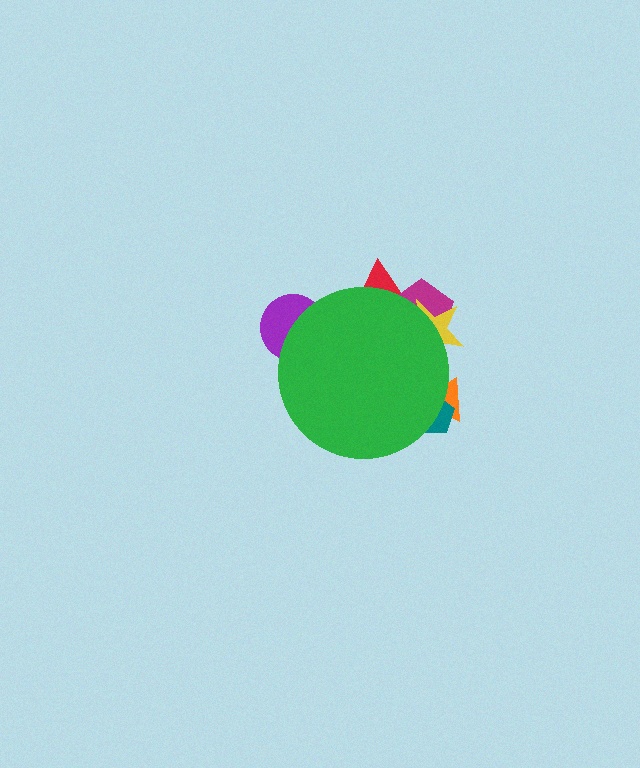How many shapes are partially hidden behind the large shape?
6 shapes are partially hidden.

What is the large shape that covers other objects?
A green circle.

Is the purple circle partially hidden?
Yes, the purple circle is partially hidden behind the green circle.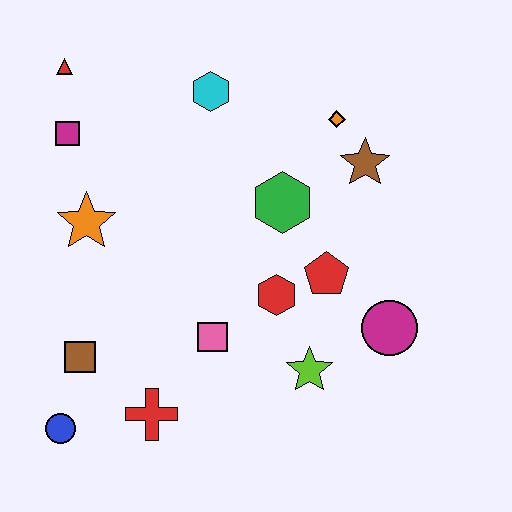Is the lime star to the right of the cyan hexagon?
Yes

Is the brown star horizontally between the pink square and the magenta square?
No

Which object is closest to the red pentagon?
The red hexagon is closest to the red pentagon.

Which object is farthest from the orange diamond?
The blue circle is farthest from the orange diamond.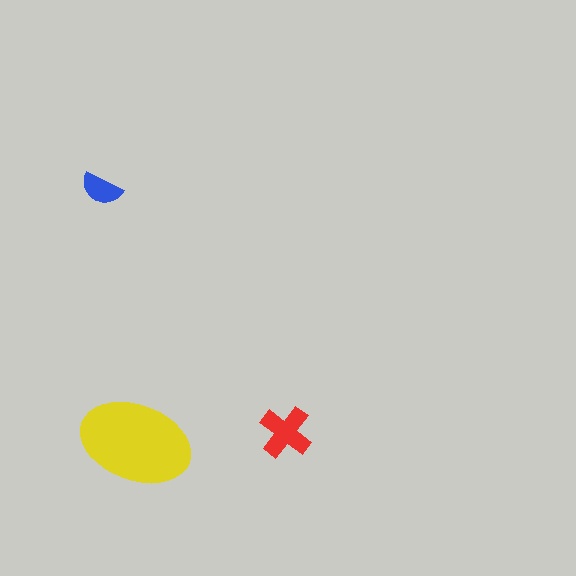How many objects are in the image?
There are 3 objects in the image.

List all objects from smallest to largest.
The blue semicircle, the red cross, the yellow ellipse.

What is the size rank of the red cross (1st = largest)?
2nd.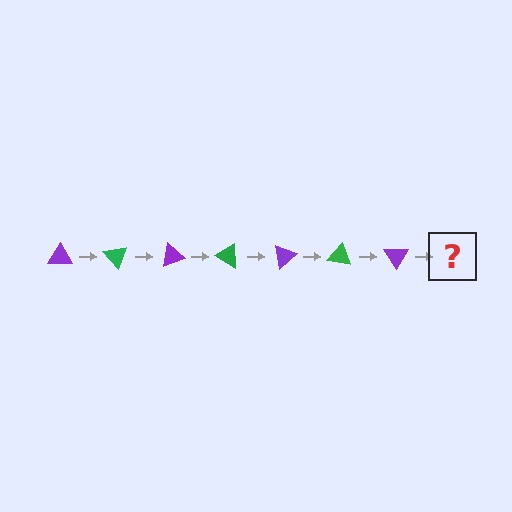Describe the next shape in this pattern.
It should be a green triangle, rotated 350 degrees from the start.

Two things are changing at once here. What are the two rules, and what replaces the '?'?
The two rules are that it rotates 50 degrees each step and the color cycles through purple and green. The '?' should be a green triangle, rotated 350 degrees from the start.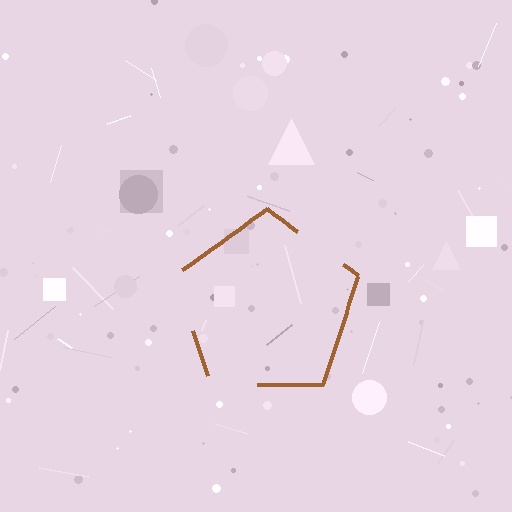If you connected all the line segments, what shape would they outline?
They would outline a pentagon.